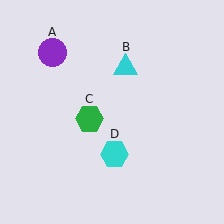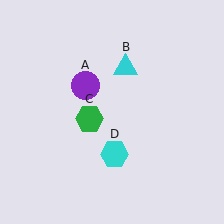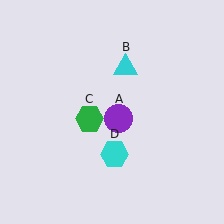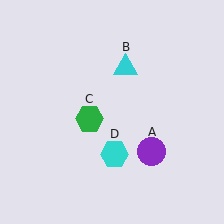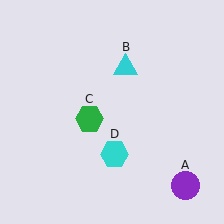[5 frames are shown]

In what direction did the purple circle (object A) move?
The purple circle (object A) moved down and to the right.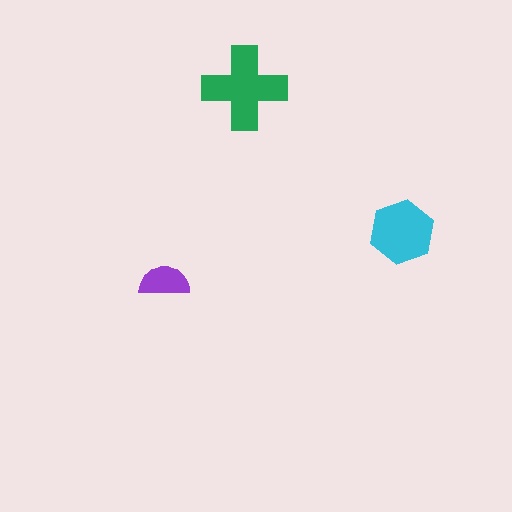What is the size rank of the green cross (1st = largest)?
1st.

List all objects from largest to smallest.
The green cross, the cyan hexagon, the purple semicircle.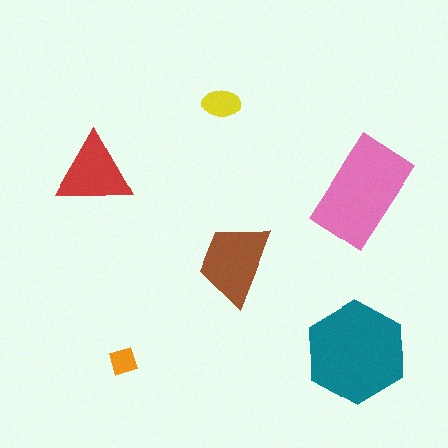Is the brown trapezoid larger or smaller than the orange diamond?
Larger.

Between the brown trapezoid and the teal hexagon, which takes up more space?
The teal hexagon.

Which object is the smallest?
The orange diamond.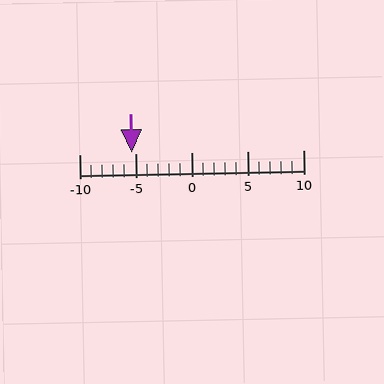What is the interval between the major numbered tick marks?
The major tick marks are spaced 5 units apart.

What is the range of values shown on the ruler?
The ruler shows values from -10 to 10.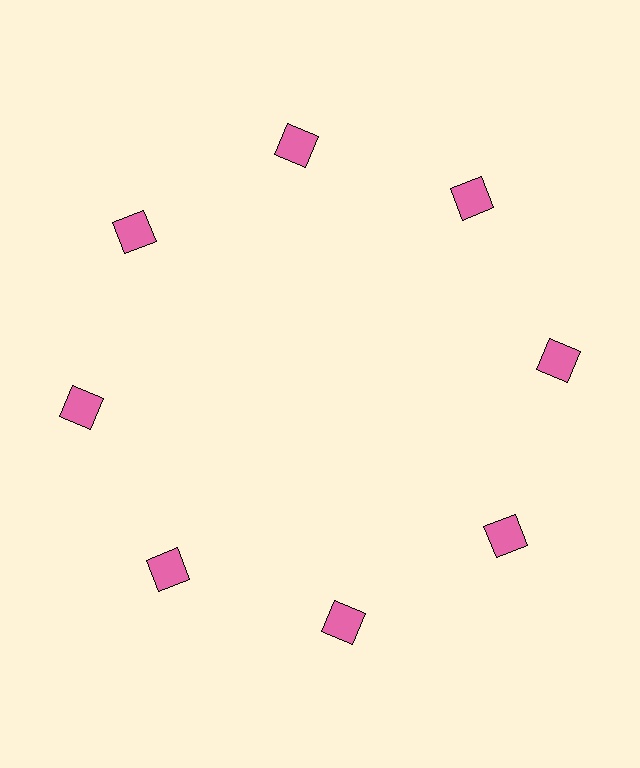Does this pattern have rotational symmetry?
Yes, this pattern has 8-fold rotational symmetry. It looks the same after rotating 45 degrees around the center.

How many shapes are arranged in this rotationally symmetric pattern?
There are 8 shapes, arranged in 8 groups of 1.